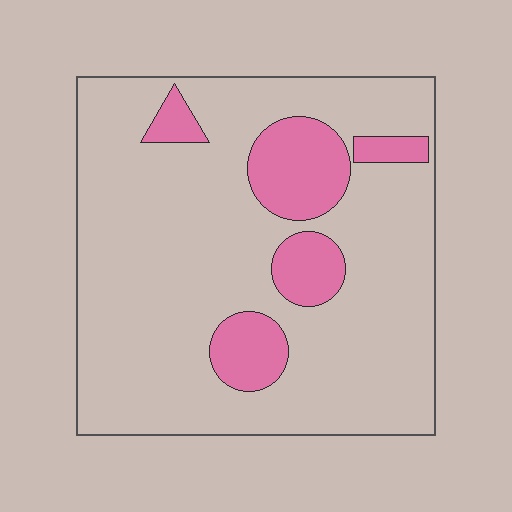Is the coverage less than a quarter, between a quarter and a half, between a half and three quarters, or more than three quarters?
Less than a quarter.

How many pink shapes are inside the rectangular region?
5.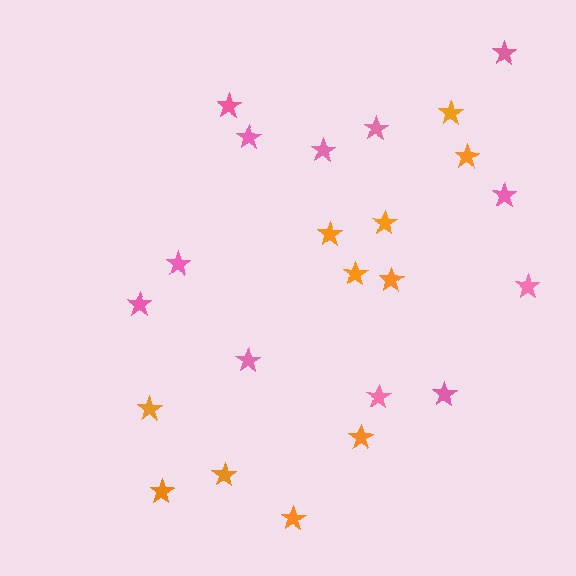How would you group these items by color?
There are 2 groups: one group of pink stars (12) and one group of orange stars (11).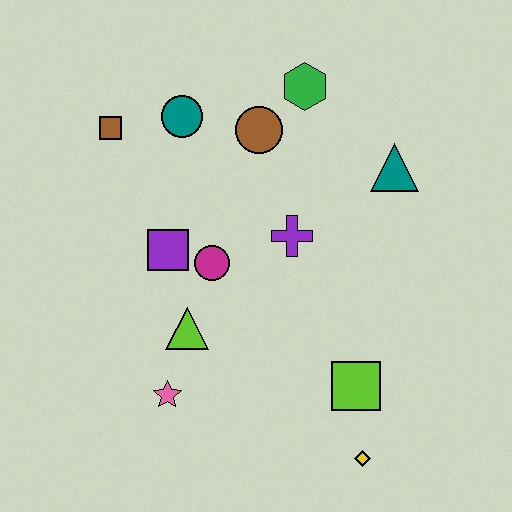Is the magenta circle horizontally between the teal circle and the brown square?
No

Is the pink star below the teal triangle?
Yes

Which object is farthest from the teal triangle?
The pink star is farthest from the teal triangle.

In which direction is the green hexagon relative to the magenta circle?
The green hexagon is above the magenta circle.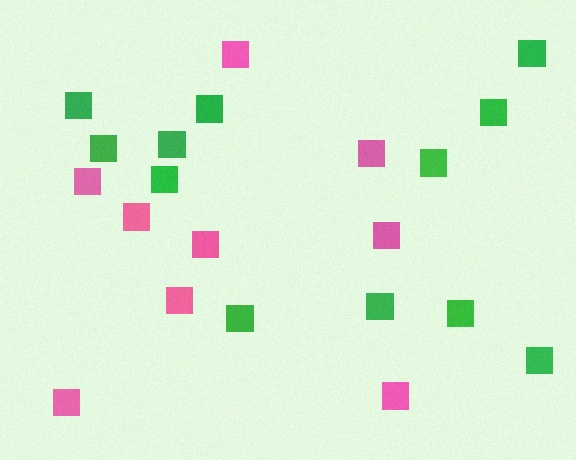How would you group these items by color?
There are 2 groups: one group of pink squares (9) and one group of green squares (12).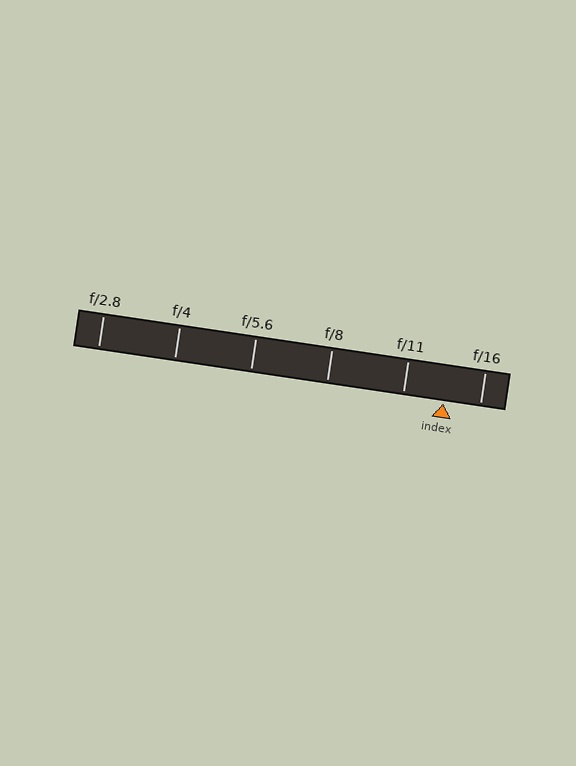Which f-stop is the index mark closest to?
The index mark is closest to f/16.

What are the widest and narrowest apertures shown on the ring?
The widest aperture shown is f/2.8 and the narrowest is f/16.